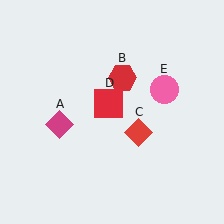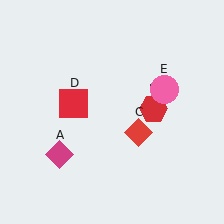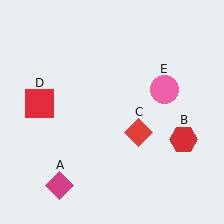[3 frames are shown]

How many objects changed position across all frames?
3 objects changed position: magenta diamond (object A), red hexagon (object B), red square (object D).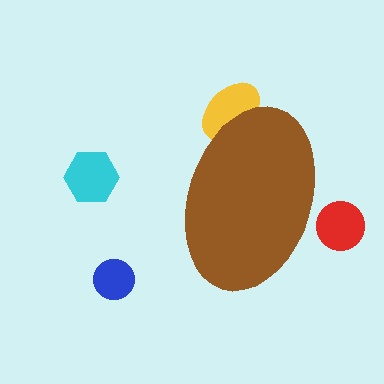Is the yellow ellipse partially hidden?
Yes, the yellow ellipse is partially hidden behind the brown ellipse.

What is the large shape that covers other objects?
A brown ellipse.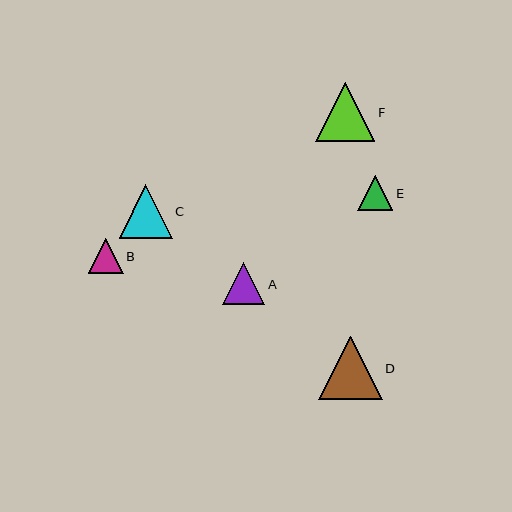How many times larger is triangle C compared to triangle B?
Triangle C is approximately 1.5 times the size of triangle B.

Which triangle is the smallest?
Triangle E is the smallest with a size of approximately 35 pixels.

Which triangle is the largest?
Triangle D is the largest with a size of approximately 63 pixels.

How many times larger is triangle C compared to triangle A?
Triangle C is approximately 1.3 times the size of triangle A.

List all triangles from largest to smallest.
From largest to smallest: D, F, C, A, B, E.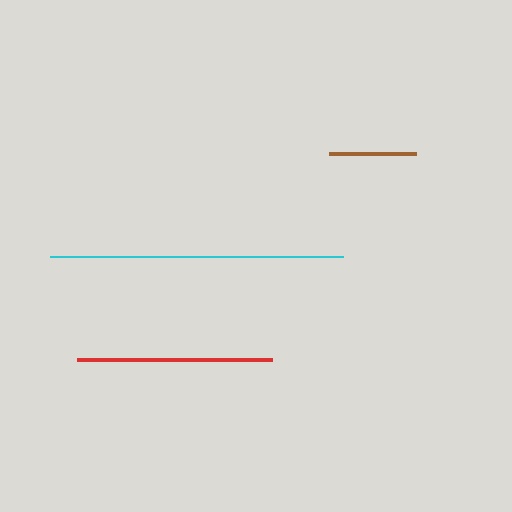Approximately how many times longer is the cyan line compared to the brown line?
The cyan line is approximately 3.4 times the length of the brown line.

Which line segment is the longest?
The cyan line is the longest at approximately 293 pixels.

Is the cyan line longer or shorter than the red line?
The cyan line is longer than the red line.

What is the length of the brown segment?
The brown segment is approximately 88 pixels long.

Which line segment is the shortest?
The brown line is the shortest at approximately 88 pixels.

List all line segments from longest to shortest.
From longest to shortest: cyan, red, brown.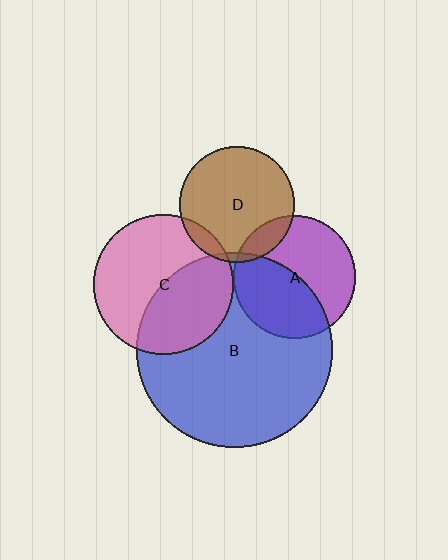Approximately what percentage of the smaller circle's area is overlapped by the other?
Approximately 15%.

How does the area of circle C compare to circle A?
Approximately 1.3 times.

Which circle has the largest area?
Circle B (blue).